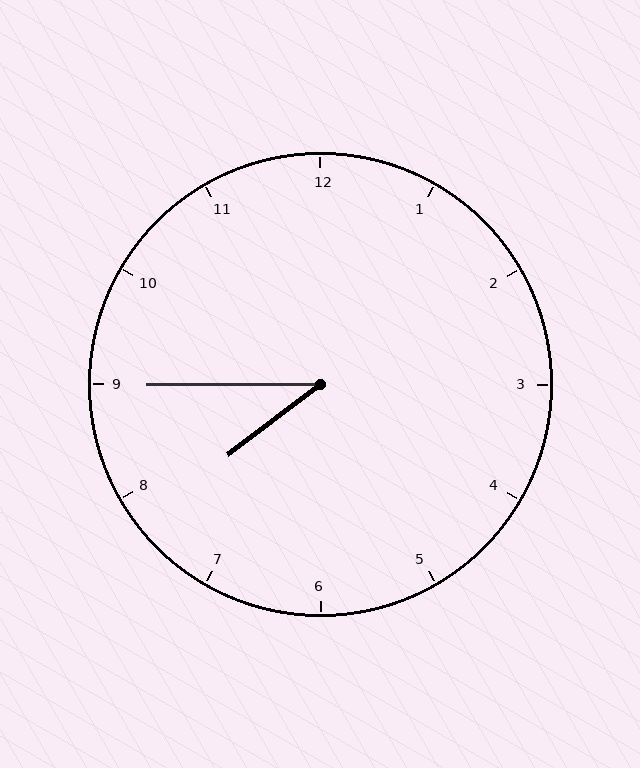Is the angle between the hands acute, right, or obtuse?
It is acute.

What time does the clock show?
7:45.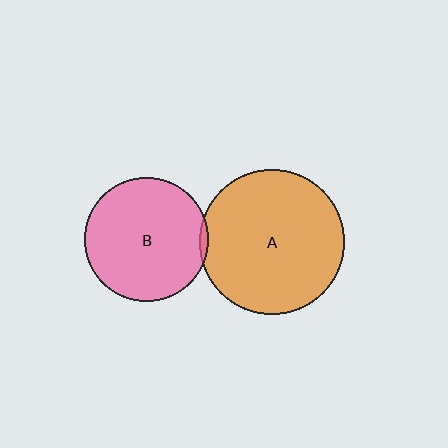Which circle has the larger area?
Circle A (orange).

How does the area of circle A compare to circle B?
Approximately 1.4 times.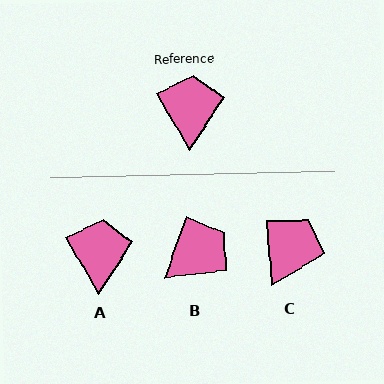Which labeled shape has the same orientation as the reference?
A.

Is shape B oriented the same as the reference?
No, it is off by about 50 degrees.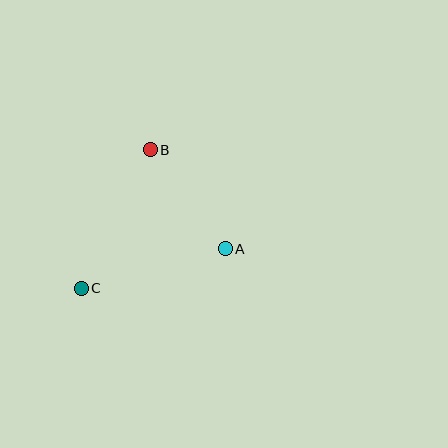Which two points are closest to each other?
Points A and B are closest to each other.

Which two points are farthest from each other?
Points B and C are farthest from each other.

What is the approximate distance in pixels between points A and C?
The distance between A and C is approximately 149 pixels.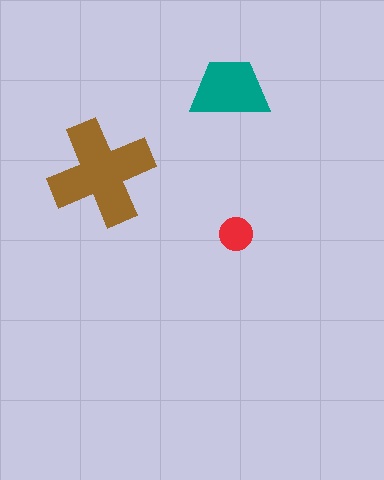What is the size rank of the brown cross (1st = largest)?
1st.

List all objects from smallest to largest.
The red circle, the teal trapezoid, the brown cross.